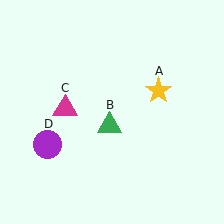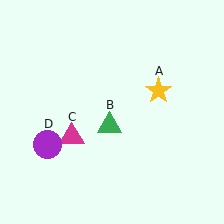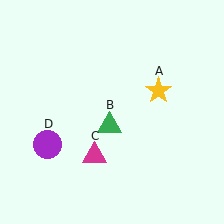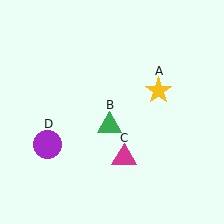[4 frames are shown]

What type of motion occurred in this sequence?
The magenta triangle (object C) rotated counterclockwise around the center of the scene.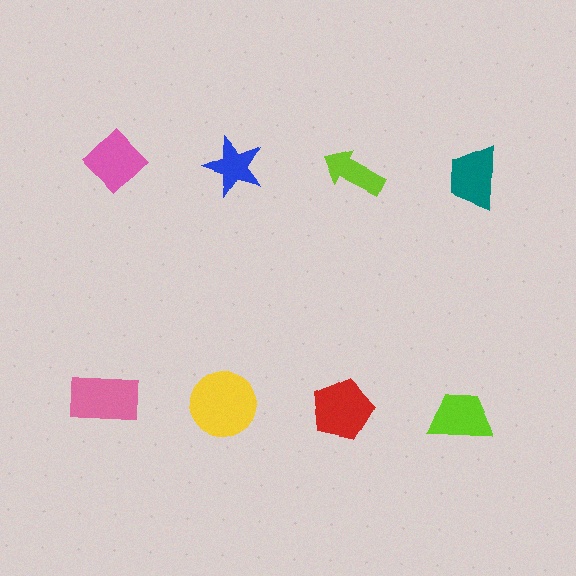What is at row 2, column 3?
A red pentagon.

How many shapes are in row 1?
4 shapes.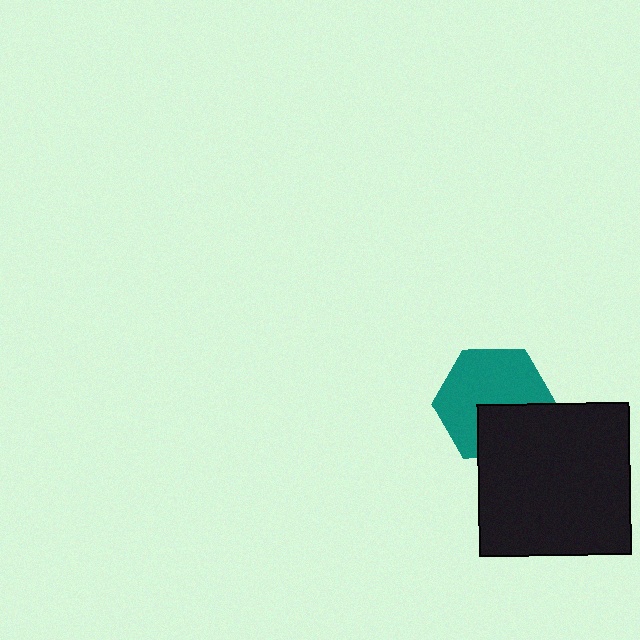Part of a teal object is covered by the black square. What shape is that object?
It is a hexagon.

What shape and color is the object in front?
The object in front is a black square.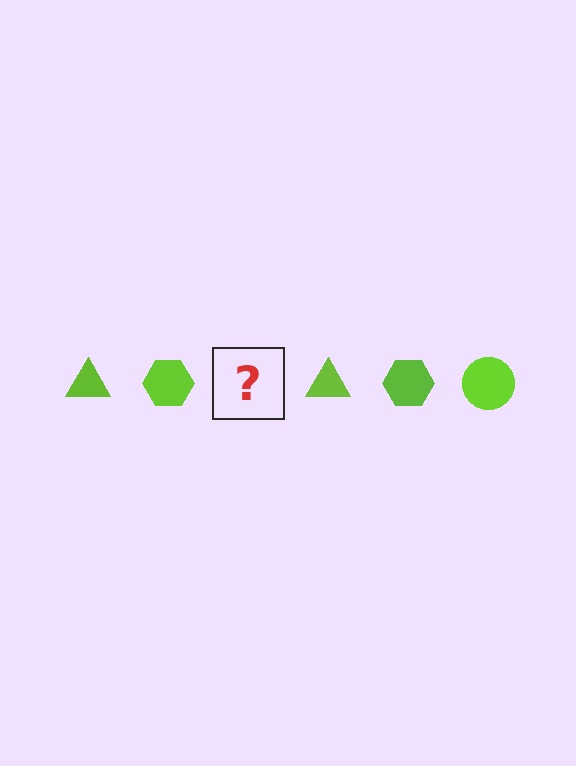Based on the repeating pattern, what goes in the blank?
The blank should be a lime circle.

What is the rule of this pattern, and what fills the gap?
The rule is that the pattern cycles through triangle, hexagon, circle shapes in lime. The gap should be filled with a lime circle.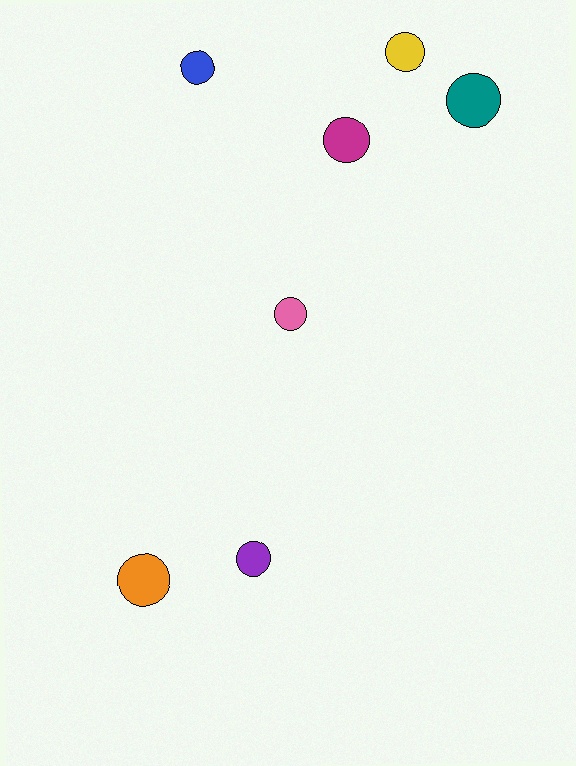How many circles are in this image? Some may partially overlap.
There are 7 circles.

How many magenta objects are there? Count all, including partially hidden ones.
There is 1 magenta object.